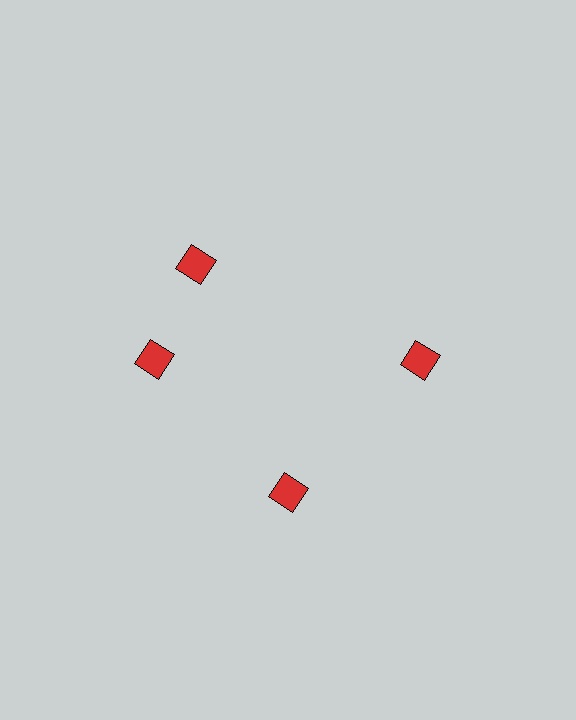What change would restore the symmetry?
The symmetry would be restored by rotating it back into even spacing with its neighbors so that all 4 diamonds sit at equal angles and equal distance from the center.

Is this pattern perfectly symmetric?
No. The 4 red diamonds are arranged in a ring, but one element near the 12 o'clock position is rotated out of alignment along the ring, breaking the 4-fold rotational symmetry.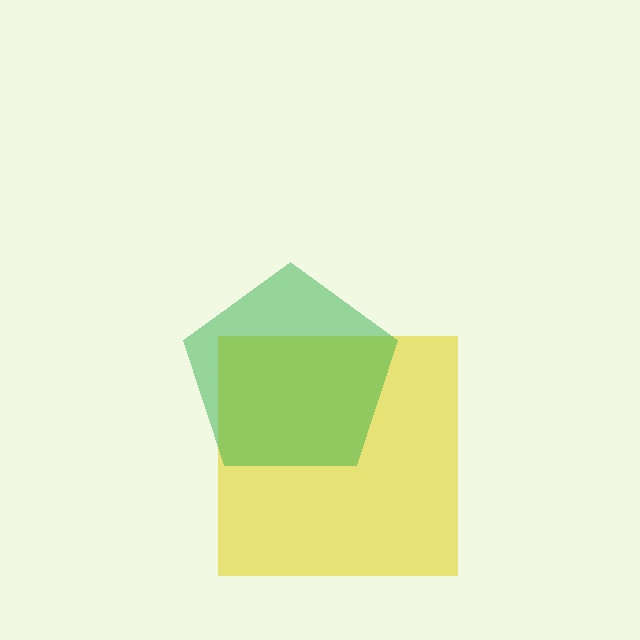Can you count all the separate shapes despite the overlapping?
Yes, there are 2 separate shapes.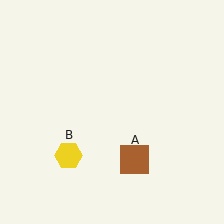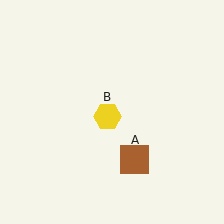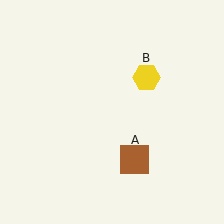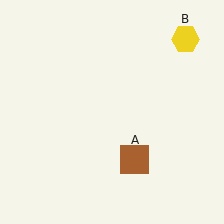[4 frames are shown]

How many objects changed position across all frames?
1 object changed position: yellow hexagon (object B).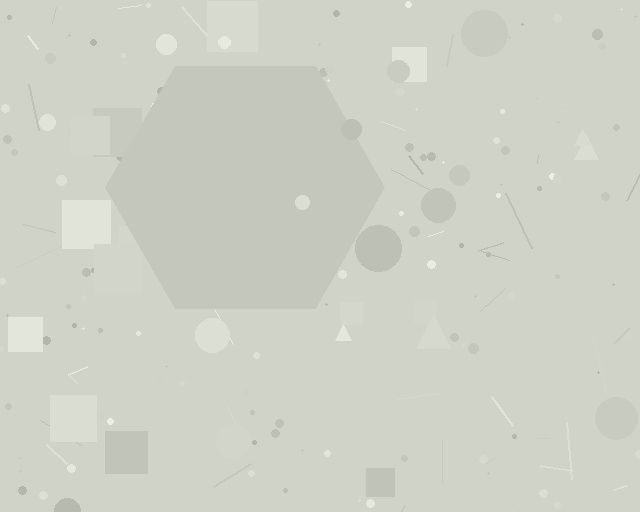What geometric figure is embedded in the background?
A hexagon is embedded in the background.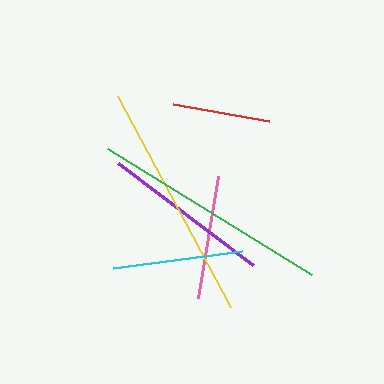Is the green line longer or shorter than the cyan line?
The green line is longer than the cyan line.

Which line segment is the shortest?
The red line is the shortest at approximately 97 pixels.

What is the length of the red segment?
The red segment is approximately 97 pixels long.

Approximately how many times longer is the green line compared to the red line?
The green line is approximately 2.5 times the length of the red line.